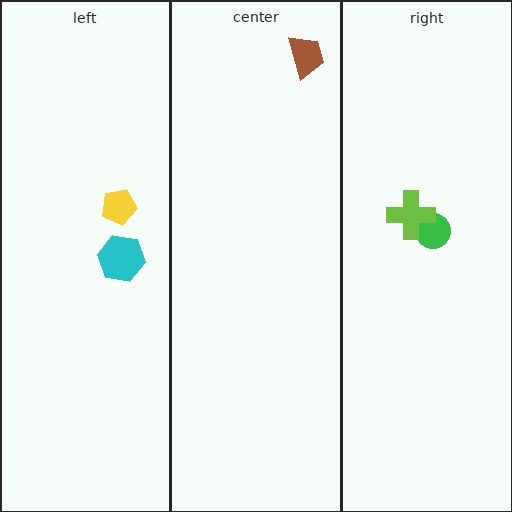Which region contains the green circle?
The right region.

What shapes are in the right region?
The green circle, the lime cross.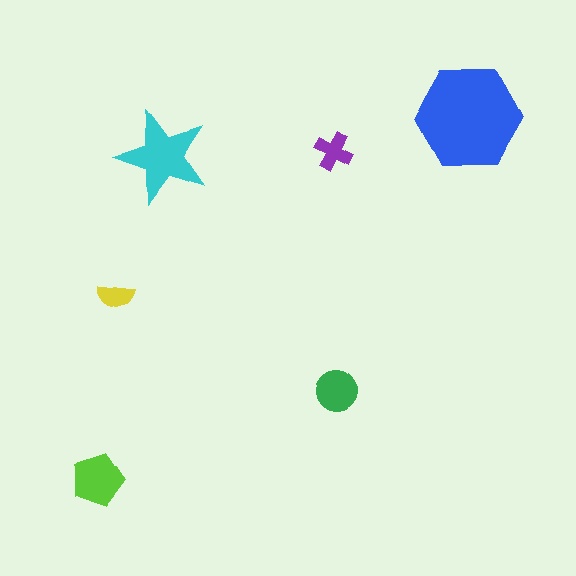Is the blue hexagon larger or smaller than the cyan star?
Larger.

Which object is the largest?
The blue hexagon.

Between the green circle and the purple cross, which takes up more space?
The green circle.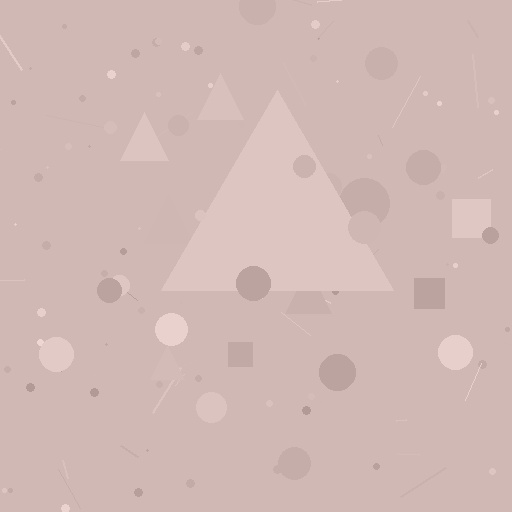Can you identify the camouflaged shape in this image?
The camouflaged shape is a triangle.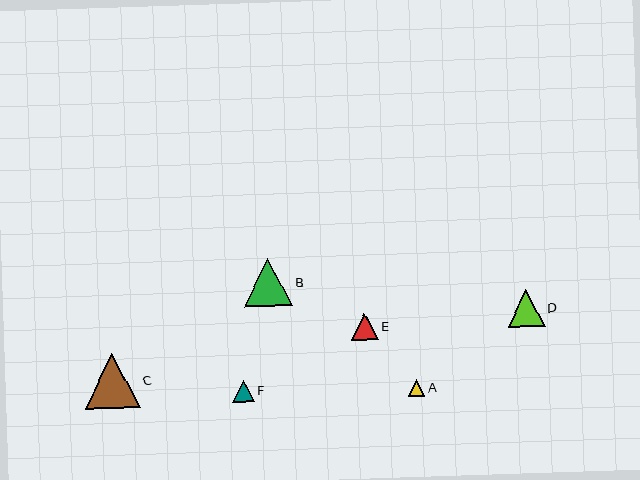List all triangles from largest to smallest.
From largest to smallest: C, B, D, E, F, A.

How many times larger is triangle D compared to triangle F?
Triangle D is approximately 1.7 times the size of triangle F.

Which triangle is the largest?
Triangle C is the largest with a size of approximately 55 pixels.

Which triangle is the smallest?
Triangle A is the smallest with a size of approximately 17 pixels.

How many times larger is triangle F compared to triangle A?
Triangle F is approximately 1.3 times the size of triangle A.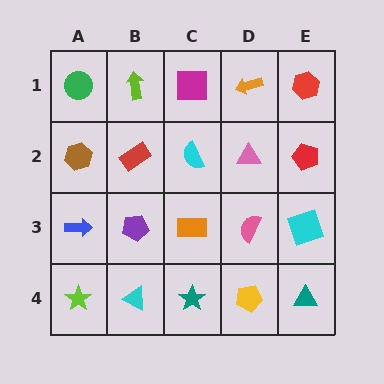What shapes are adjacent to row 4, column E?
A cyan square (row 3, column E), a yellow pentagon (row 4, column D).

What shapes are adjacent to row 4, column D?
A pink semicircle (row 3, column D), a teal star (row 4, column C), a teal triangle (row 4, column E).